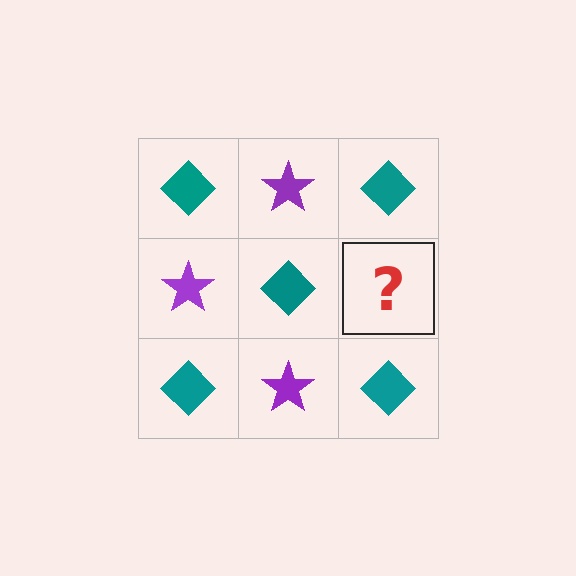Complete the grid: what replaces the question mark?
The question mark should be replaced with a purple star.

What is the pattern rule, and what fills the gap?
The rule is that it alternates teal diamond and purple star in a checkerboard pattern. The gap should be filled with a purple star.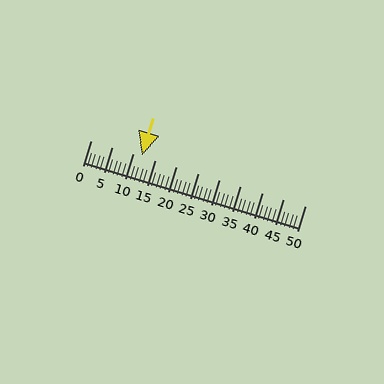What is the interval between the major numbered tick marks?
The major tick marks are spaced 5 units apart.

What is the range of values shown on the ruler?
The ruler shows values from 0 to 50.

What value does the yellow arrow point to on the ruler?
The yellow arrow points to approximately 12.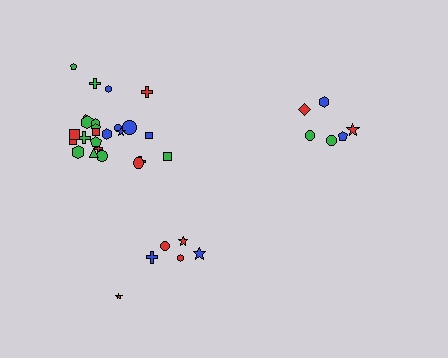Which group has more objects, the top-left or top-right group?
The top-left group.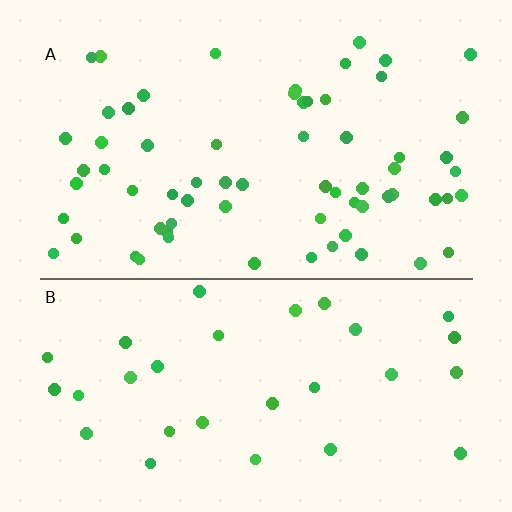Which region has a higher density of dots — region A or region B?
A (the top).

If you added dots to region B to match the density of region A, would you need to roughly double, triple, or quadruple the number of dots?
Approximately double.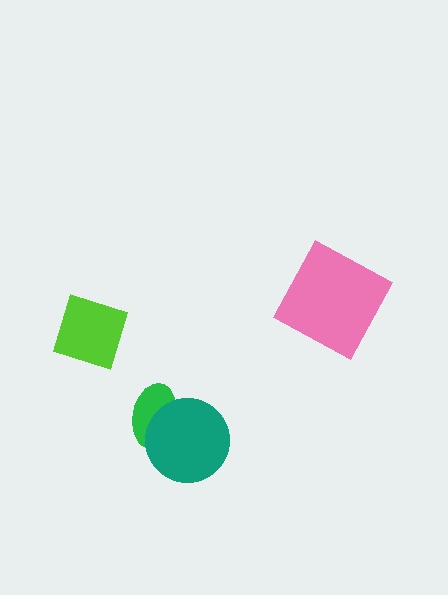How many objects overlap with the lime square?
0 objects overlap with the lime square.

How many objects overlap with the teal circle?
1 object overlaps with the teal circle.